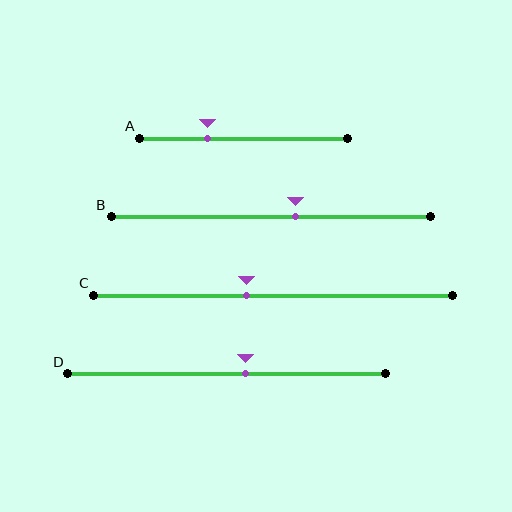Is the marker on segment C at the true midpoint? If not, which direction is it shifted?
No, the marker on segment C is shifted to the left by about 7% of the segment length.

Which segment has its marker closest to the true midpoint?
Segment D has its marker closest to the true midpoint.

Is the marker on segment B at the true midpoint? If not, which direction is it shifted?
No, the marker on segment B is shifted to the right by about 8% of the segment length.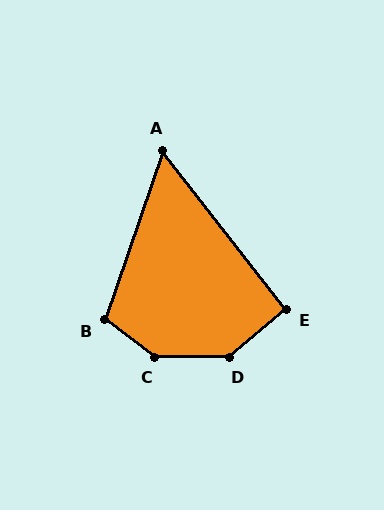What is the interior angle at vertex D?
Approximately 140 degrees (obtuse).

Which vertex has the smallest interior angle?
A, at approximately 57 degrees.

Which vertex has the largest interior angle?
C, at approximately 143 degrees.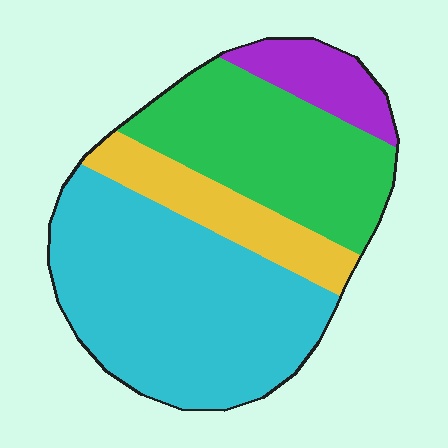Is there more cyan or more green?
Cyan.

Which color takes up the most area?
Cyan, at roughly 45%.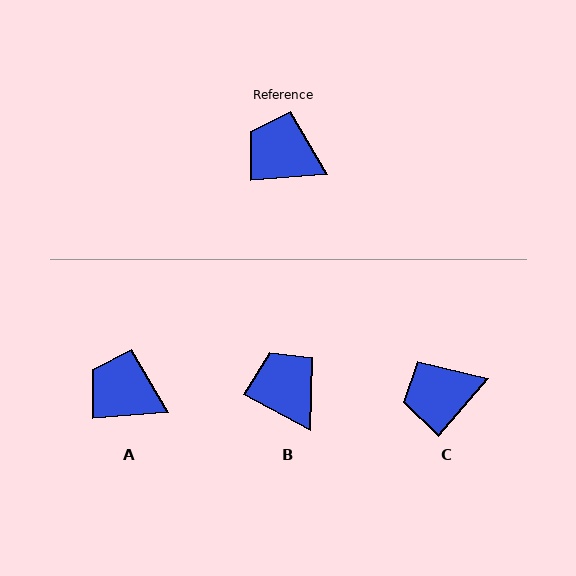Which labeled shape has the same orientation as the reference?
A.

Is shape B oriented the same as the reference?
No, it is off by about 33 degrees.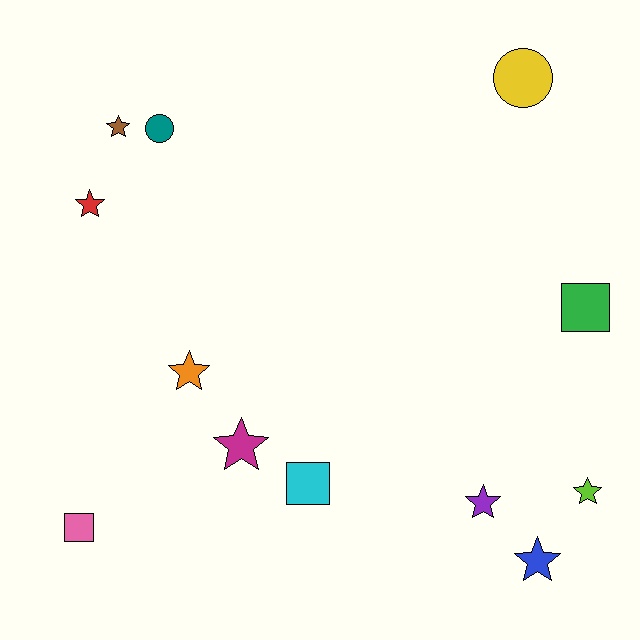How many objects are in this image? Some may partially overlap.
There are 12 objects.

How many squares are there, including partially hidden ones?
There are 3 squares.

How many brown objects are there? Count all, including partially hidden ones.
There is 1 brown object.